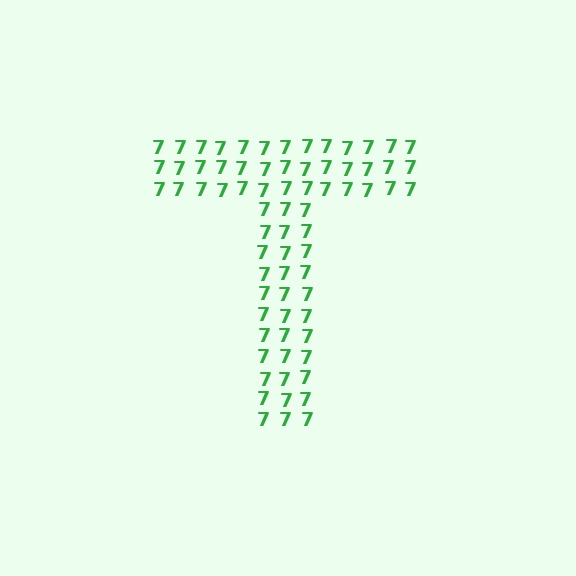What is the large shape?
The large shape is the letter T.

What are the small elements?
The small elements are digit 7's.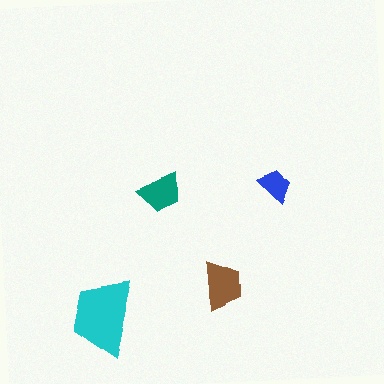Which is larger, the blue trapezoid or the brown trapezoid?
The brown one.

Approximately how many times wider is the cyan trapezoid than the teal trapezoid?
About 1.5 times wider.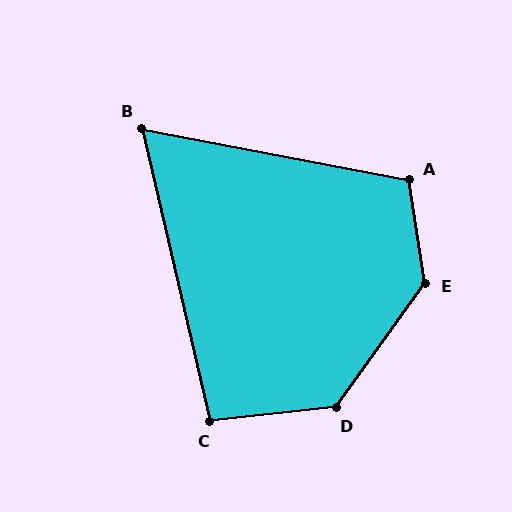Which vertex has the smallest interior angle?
B, at approximately 66 degrees.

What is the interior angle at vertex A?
Approximately 110 degrees (obtuse).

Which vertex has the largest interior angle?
E, at approximately 136 degrees.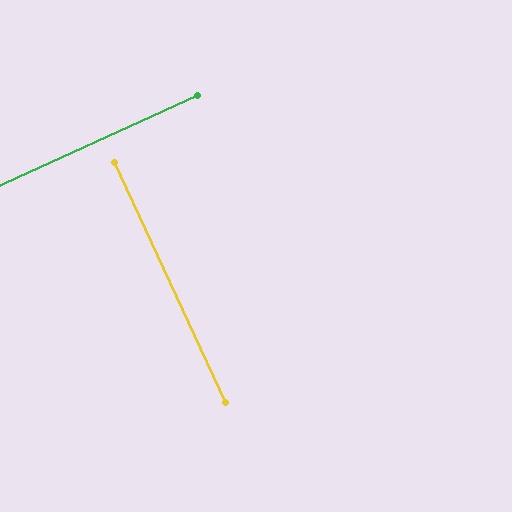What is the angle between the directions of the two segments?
Approximately 89 degrees.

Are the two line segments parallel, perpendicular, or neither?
Perpendicular — they meet at approximately 89°.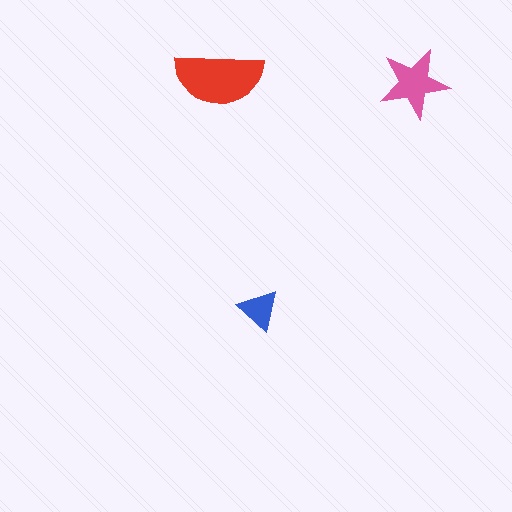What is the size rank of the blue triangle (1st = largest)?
3rd.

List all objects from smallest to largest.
The blue triangle, the pink star, the red semicircle.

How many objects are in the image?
There are 3 objects in the image.